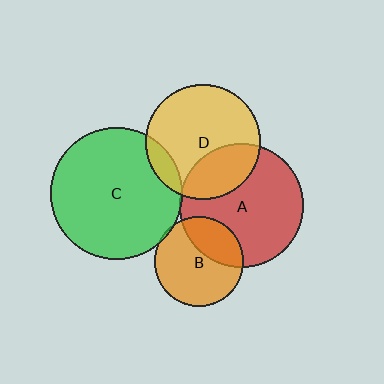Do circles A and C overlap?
Yes.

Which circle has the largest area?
Circle C (green).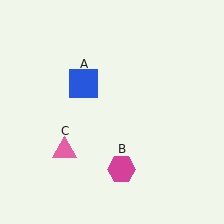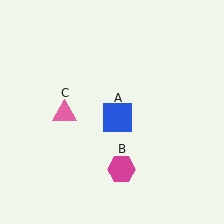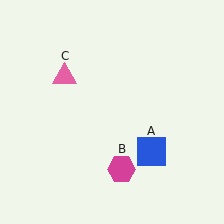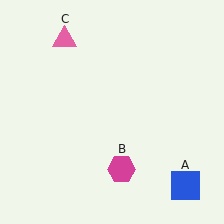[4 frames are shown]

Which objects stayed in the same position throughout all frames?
Magenta hexagon (object B) remained stationary.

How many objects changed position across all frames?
2 objects changed position: blue square (object A), pink triangle (object C).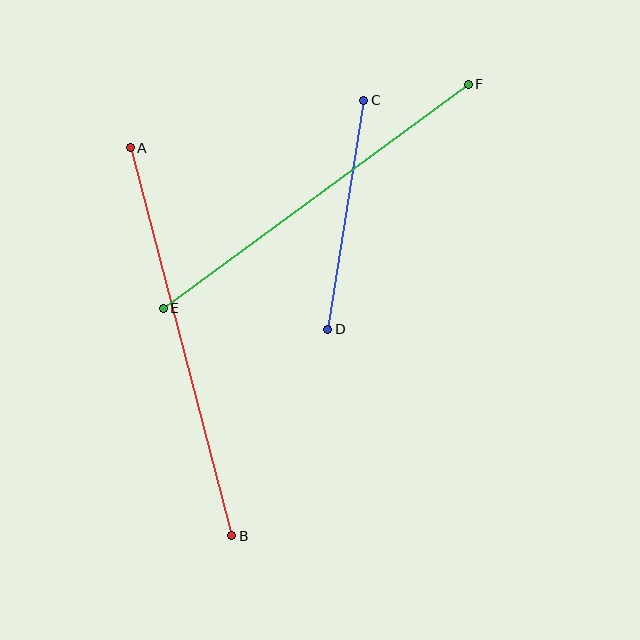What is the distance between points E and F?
The distance is approximately 379 pixels.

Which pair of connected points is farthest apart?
Points A and B are farthest apart.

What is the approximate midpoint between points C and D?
The midpoint is at approximately (346, 215) pixels.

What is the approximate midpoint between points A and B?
The midpoint is at approximately (181, 342) pixels.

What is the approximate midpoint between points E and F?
The midpoint is at approximately (316, 196) pixels.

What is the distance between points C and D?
The distance is approximately 232 pixels.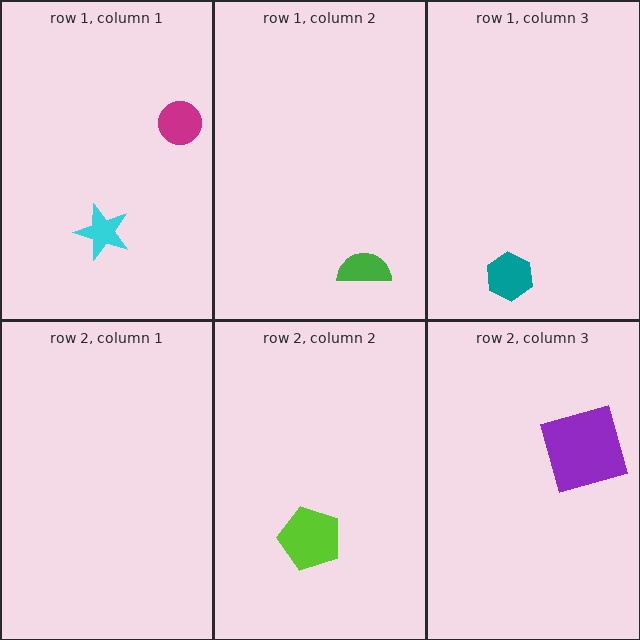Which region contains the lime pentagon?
The row 2, column 2 region.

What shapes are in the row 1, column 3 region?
The teal hexagon.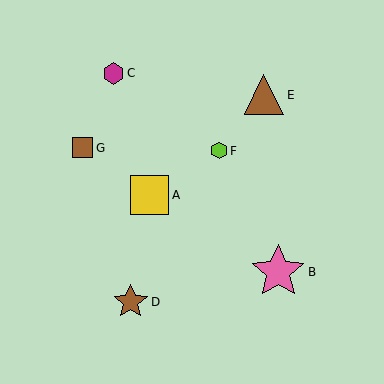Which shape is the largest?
The pink star (labeled B) is the largest.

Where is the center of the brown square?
The center of the brown square is at (83, 148).